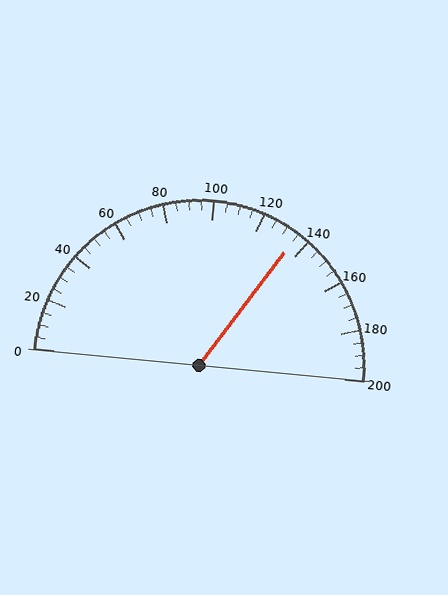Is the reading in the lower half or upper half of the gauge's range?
The reading is in the upper half of the range (0 to 200).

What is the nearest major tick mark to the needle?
The nearest major tick mark is 140.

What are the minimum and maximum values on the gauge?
The gauge ranges from 0 to 200.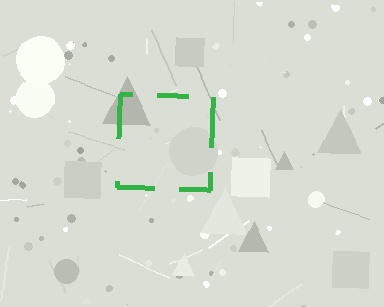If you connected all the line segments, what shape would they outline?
They would outline a square.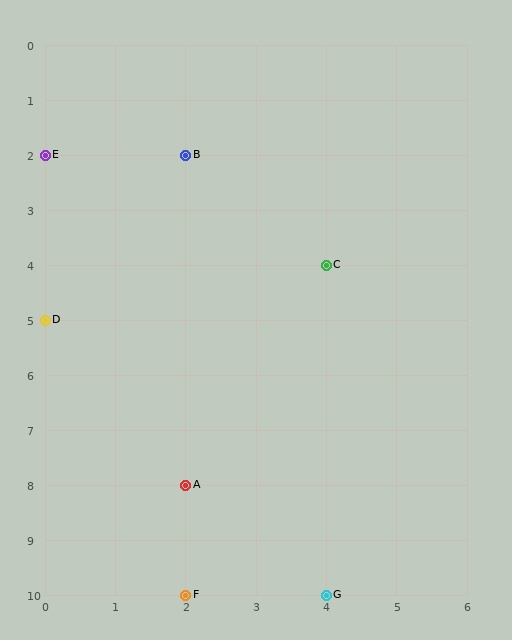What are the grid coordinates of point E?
Point E is at grid coordinates (0, 2).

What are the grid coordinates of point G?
Point G is at grid coordinates (4, 10).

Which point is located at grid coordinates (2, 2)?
Point B is at (2, 2).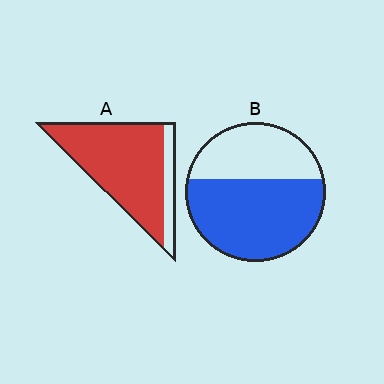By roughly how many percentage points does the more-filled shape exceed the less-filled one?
By roughly 20 percentage points (A over B).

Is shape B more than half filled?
Yes.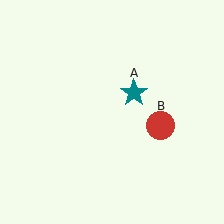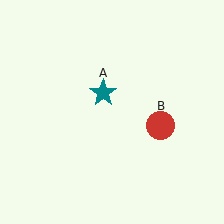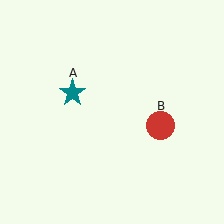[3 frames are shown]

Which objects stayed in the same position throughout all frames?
Red circle (object B) remained stationary.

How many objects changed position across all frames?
1 object changed position: teal star (object A).